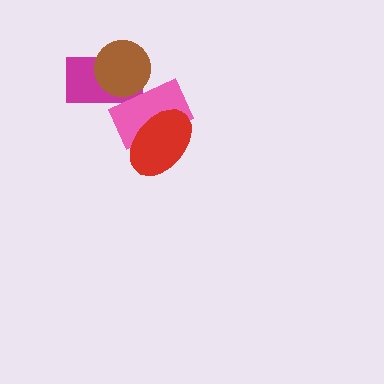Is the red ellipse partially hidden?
No, no other shape covers it.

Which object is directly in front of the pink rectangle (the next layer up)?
The red ellipse is directly in front of the pink rectangle.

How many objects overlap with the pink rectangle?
3 objects overlap with the pink rectangle.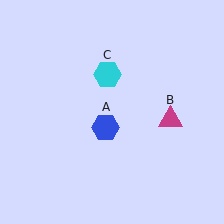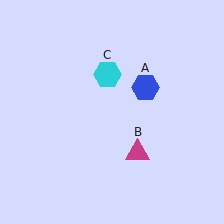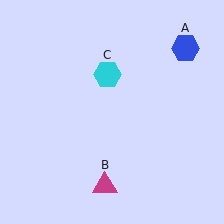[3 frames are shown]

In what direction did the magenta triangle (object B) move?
The magenta triangle (object B) moved down and to the left.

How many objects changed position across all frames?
2 objects changed position: blue hexagon (object A), magenta triangle (object B).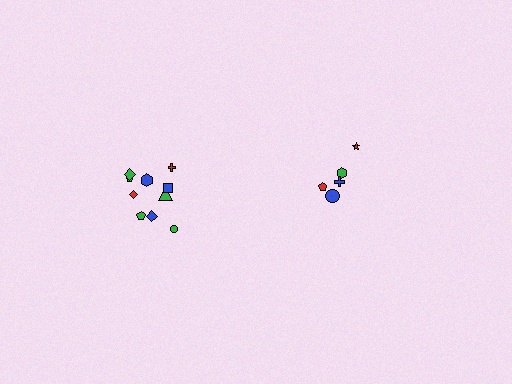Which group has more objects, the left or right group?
The left group.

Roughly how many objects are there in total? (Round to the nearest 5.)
Roughly 15 objects in total.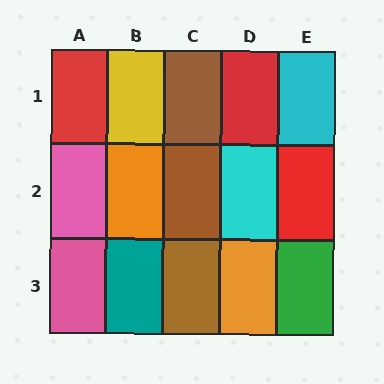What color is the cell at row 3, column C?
Brown.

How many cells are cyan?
2 cells are cyan.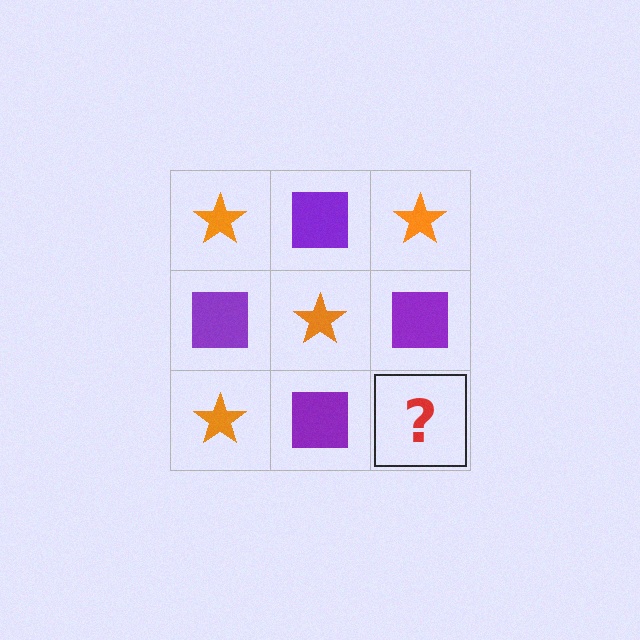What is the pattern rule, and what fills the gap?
The rule is that it alternates orange star and purple square in a checkerboard pattern. The gap should be filled with an orange star.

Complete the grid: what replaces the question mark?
The question mark should be replaced with an orange star.